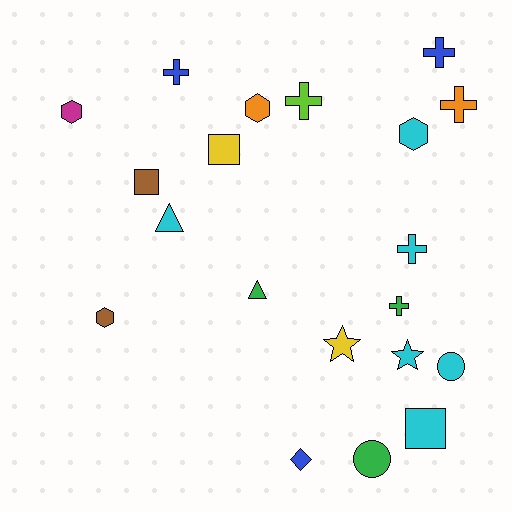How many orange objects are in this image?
There are 2 orange objects.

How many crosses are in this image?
There are 6 crosses.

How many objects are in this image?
There are 20 objects.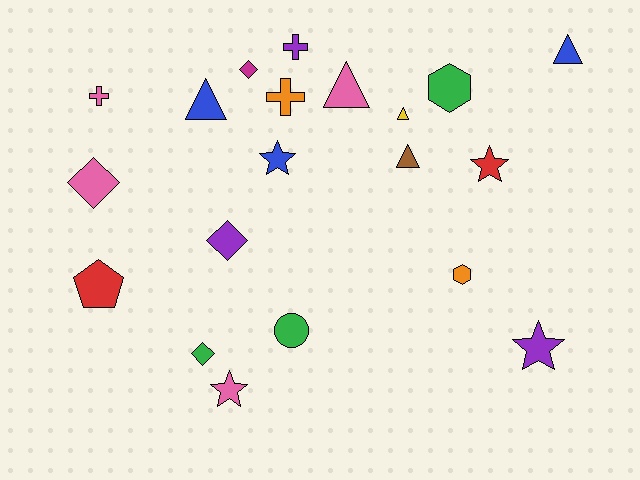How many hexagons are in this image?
There are 2 hexagons.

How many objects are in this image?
There are 20 objects.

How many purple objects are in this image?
There are 3 purple objects.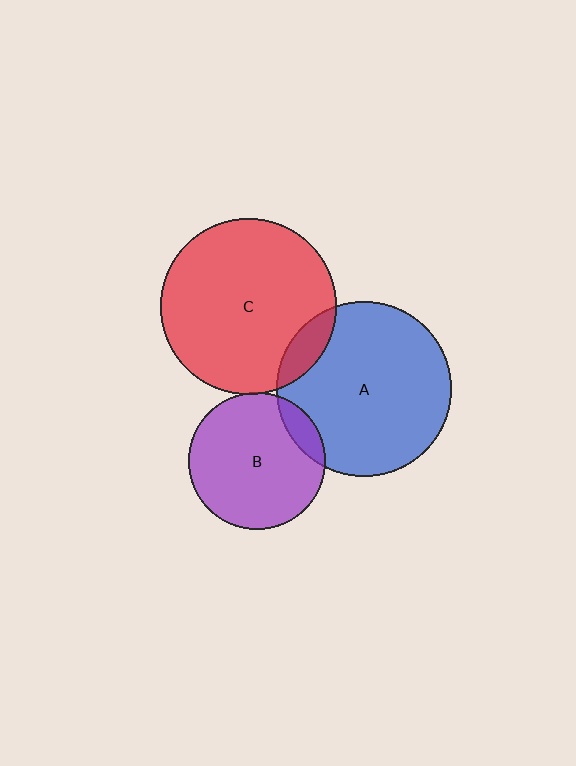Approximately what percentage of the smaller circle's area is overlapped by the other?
Approximately 5%.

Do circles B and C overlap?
Yes.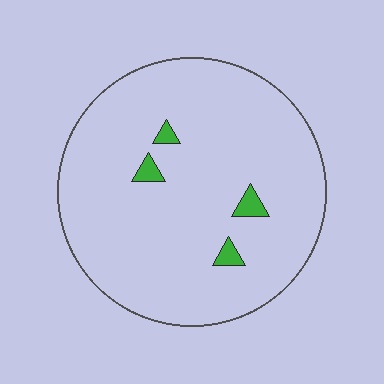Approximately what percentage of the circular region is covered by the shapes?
Approximately 5%.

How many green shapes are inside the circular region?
4.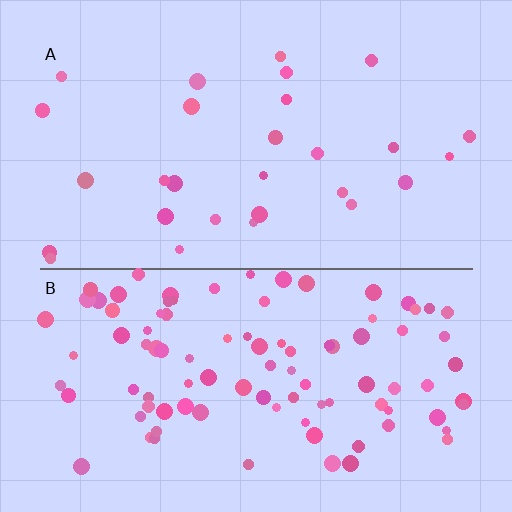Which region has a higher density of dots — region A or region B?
B (the bottom).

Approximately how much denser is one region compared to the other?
Approximately 3.5× — region B over region A.